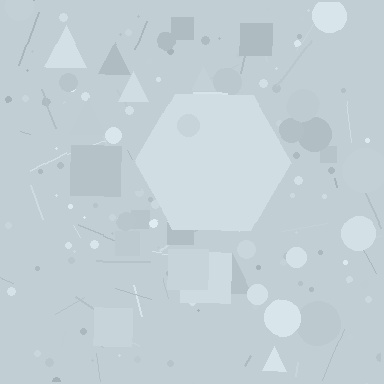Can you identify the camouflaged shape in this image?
The camouflaged shape is a hexagon.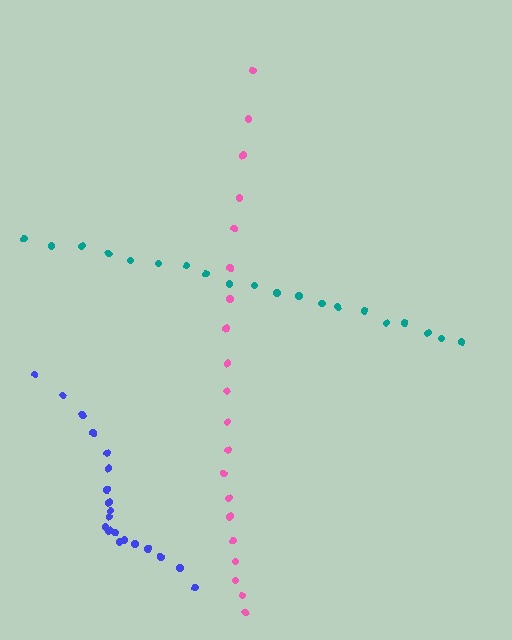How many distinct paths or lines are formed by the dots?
There are 3 distinct paths.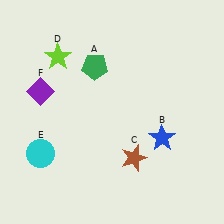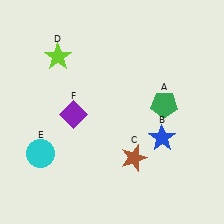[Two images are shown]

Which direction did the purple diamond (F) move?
The purple diamond (F) moved right.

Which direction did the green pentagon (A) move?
The green pentagon (A) moved right.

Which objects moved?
The objects that moved are: the green pentagon (A), the purple diamond (F).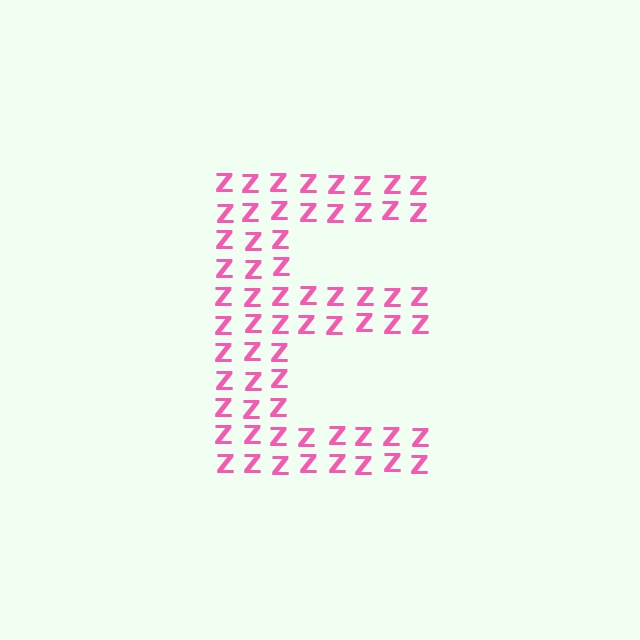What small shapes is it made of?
It is made of small letter Z's.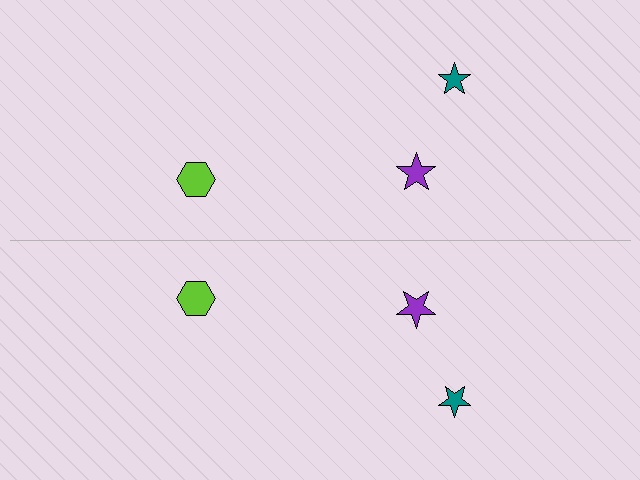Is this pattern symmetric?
Yes, this pattern has bilateral (reflection) symmetry.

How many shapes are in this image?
There are 6 shapes in this image.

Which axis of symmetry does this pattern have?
The pattern has a horizontal axis of symmetry running through the center of the image.